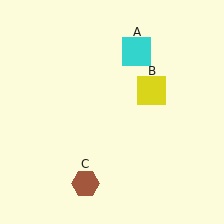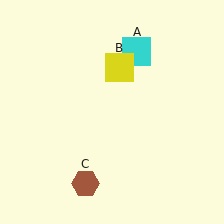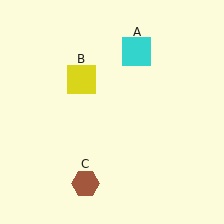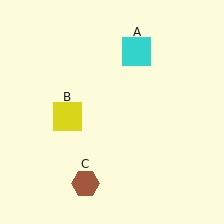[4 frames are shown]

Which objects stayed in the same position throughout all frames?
Cyan square (object A) and brown hexagon (object C) remained stationary.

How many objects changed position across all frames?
1 object changed position: yellow square (object B).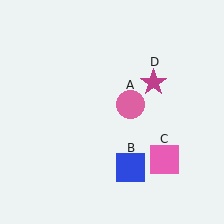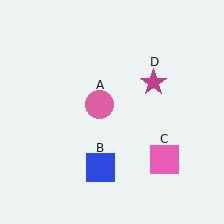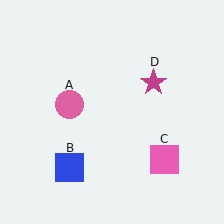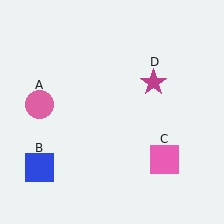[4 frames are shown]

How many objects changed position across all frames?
2 objects changed position: pink circle (object A), blue square (object B).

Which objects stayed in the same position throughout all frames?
Pink square (object C) and magenta star (object D) remained stationary.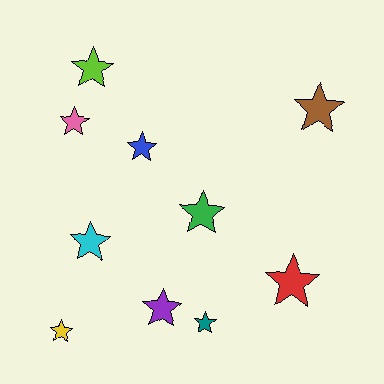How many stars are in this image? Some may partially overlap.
There are 10 stars.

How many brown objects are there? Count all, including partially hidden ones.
There is 1 brown object.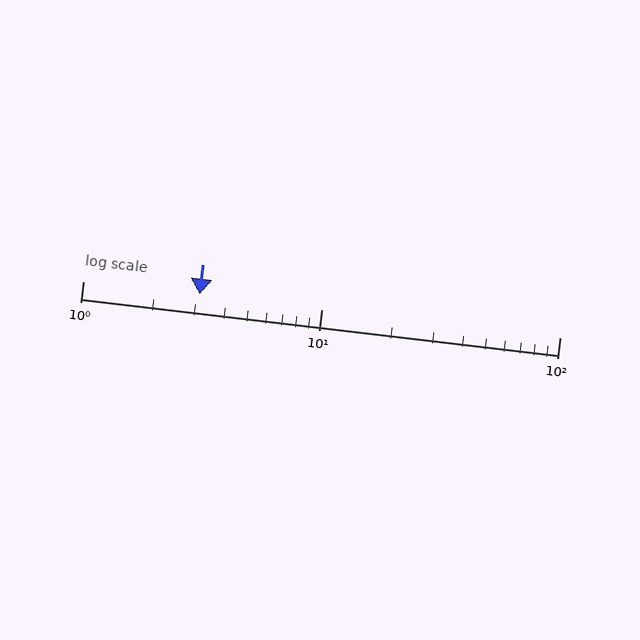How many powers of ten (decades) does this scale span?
The scale spans 2 decades, from 1 to 100.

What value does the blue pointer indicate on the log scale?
The pointer indicates approximately 3.1.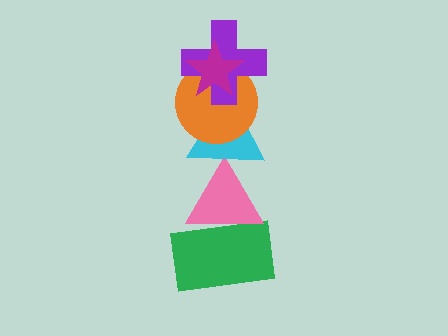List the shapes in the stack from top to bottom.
From top to bottom: the magenta star, the purple cross, the orange circle, the cyan triangle, the pink triangle, the green rectangle.